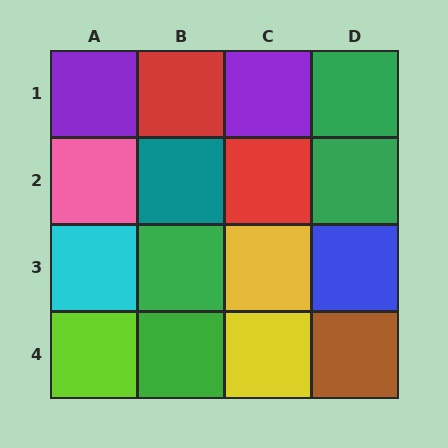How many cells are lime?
1 cell is lime.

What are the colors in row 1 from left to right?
Purple, red, purple, green.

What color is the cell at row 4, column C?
Yellow.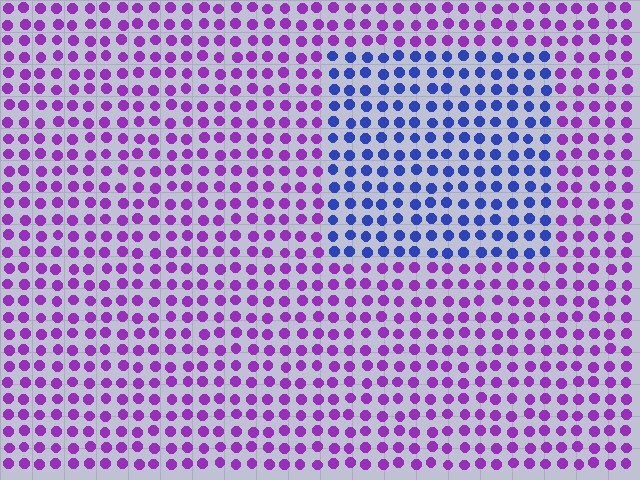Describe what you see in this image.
The image is filled with small purple elements in a uniform arrangement. A rectangle-shaped region is visible where the elements are tinted to a slightly different hue, forming a subtle color boundary.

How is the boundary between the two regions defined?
The boundary is defined purely by a slight shift in hue (about 55 degrees). Spacing, size, and orientation are identical on both sides.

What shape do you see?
I see a rectangle.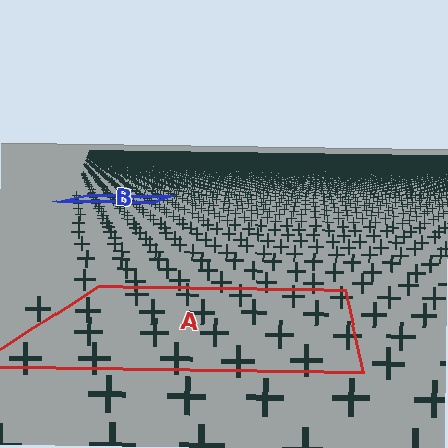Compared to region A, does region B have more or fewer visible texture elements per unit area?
Region B has more texture elements per unit area — they are packed more densely because it is farther away.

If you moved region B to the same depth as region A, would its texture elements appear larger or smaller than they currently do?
They would appear larger. At a closer depth, the same texture elements are projected at a bigger on-screen size.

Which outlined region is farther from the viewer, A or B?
Region B is farther from the viewer — the texture elements inside it appear smaller and more densely packed.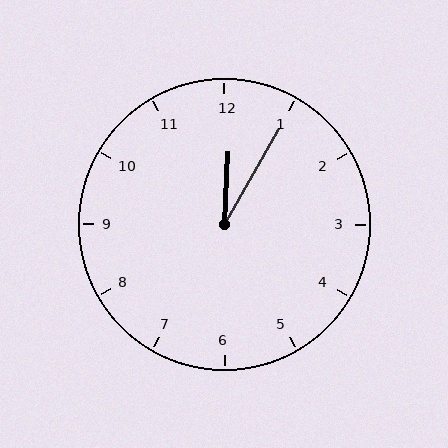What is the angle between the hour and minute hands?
Approximately 28 degrees.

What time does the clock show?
12:05.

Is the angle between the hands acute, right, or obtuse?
It is acute.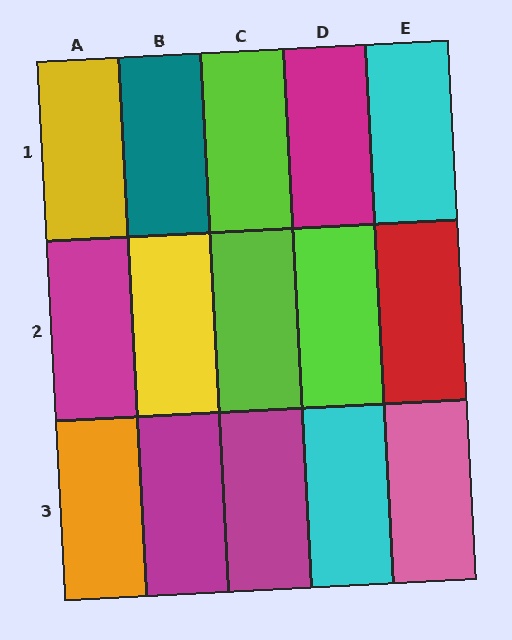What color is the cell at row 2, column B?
Yellow.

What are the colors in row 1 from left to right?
Yellow, teal, lime, magenta, cyan.